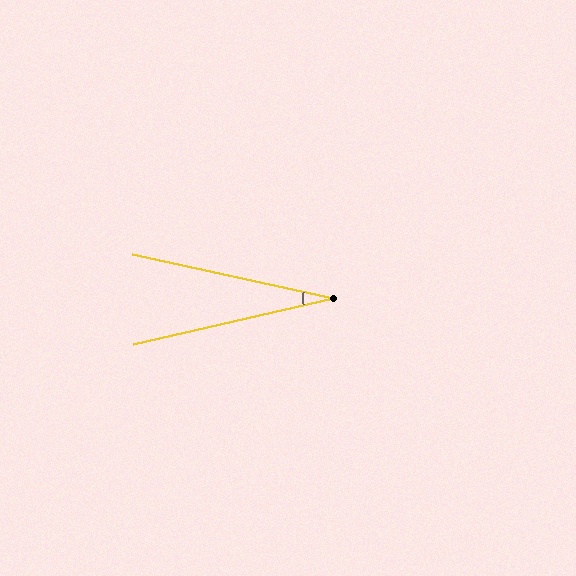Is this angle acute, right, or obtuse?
It is acute.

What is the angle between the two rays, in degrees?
Approximately 25 degrees.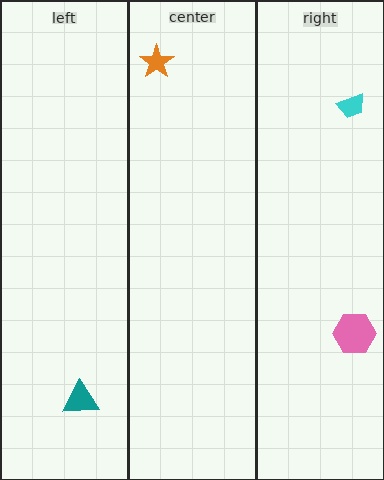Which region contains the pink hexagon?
The right region.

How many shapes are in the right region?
2.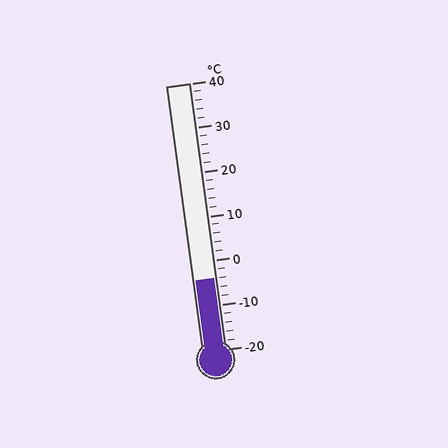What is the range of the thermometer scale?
The thermometer scale ranges from -20°C to 40°C.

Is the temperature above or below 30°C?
The temperature is below 30°C.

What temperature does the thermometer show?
The thermometer shows approximately -4°C.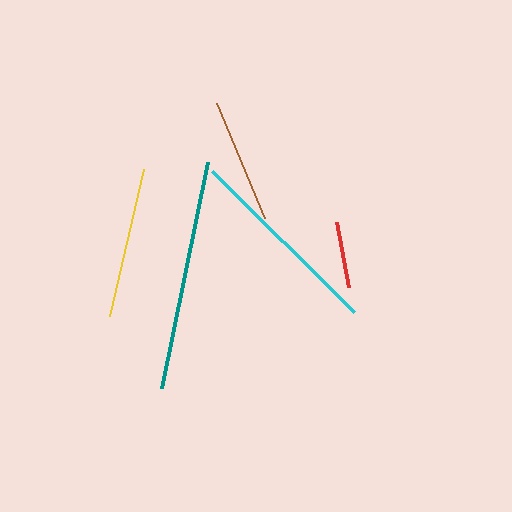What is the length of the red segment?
The red segment is approximately 66 pixels long.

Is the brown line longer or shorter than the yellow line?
The yellow line is longer than the brown line.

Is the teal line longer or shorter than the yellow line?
The teal line is longer than the yellow line.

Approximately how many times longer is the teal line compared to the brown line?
The teal line is approximately 1.8 times the length of the brown line.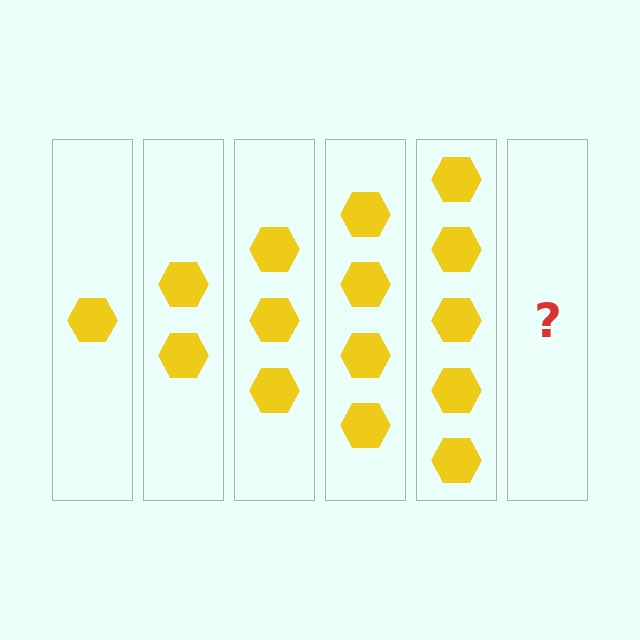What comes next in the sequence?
The next element should be 6 hexagons.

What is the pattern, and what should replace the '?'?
The pattern is that each step adds one more hexagon. The '?' should be 6 hexagons.